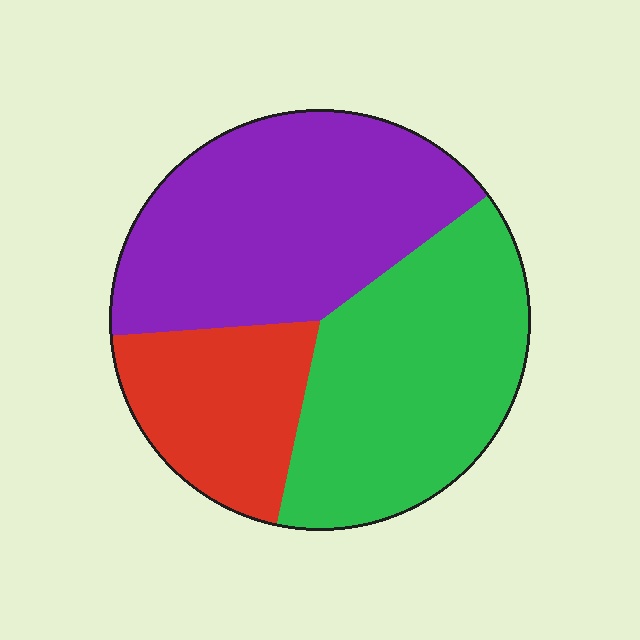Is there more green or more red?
Green.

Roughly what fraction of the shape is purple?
Purple takes up about two fifths (2/5) of the shape.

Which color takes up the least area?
Red, at roughly 20%.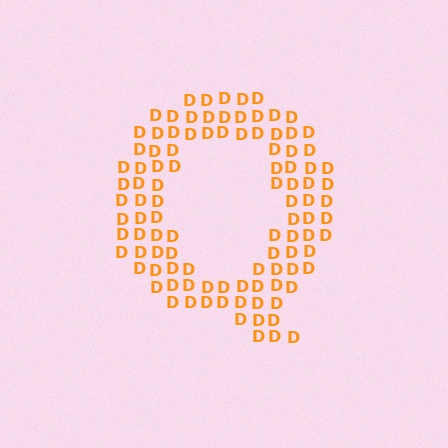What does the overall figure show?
The overall figure shows the letter Q.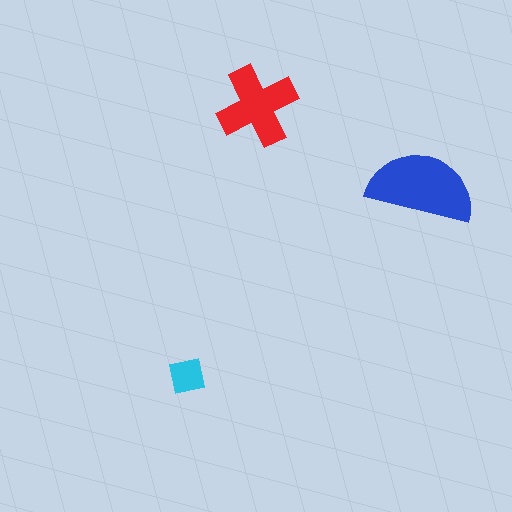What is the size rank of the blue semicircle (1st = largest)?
1st.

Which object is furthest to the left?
The cyan square is leftmost.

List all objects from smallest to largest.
The cyan square, the red cross, the blue semicircle.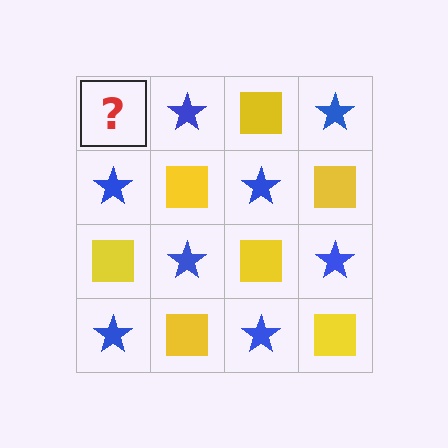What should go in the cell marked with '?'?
The missing cell should contain a yellow square.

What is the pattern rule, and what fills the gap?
The rule is that it alternates yellow square and blue star in a checkerboard pattern. The gap should be filled with a yellow square.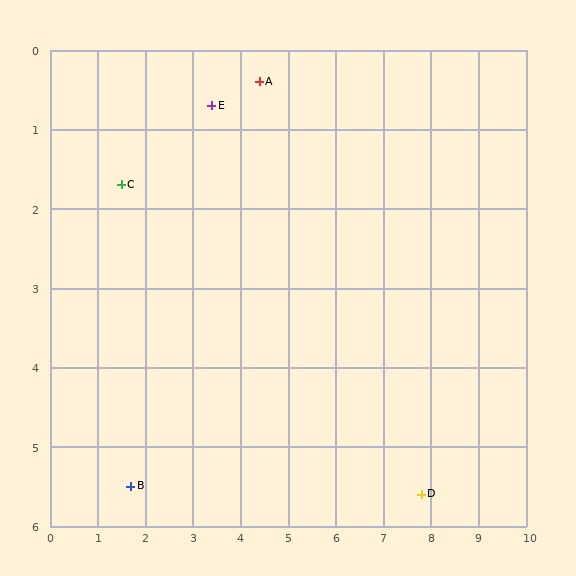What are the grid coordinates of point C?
Point C is at approximately (1.5, 1.7).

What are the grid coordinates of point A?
Point A is at approximately (4.4, 0.4).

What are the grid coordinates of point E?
Point E is at approximately (3.4, 0.7).